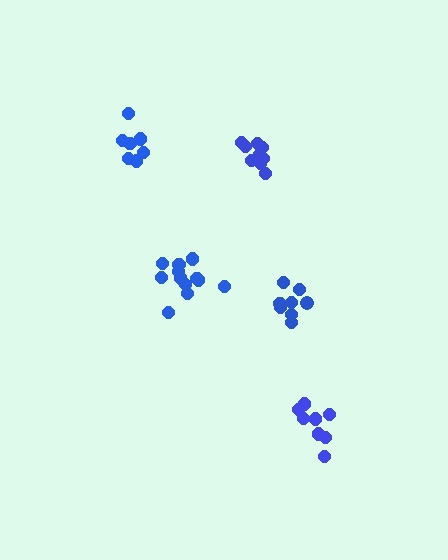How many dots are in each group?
Group 1: 12 dots, Group 2: 7 dots, Group 3: 8 dots, Group 4: 8 dots, Group 5: 9 dots (44 total).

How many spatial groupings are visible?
There are 5 spatial groupings.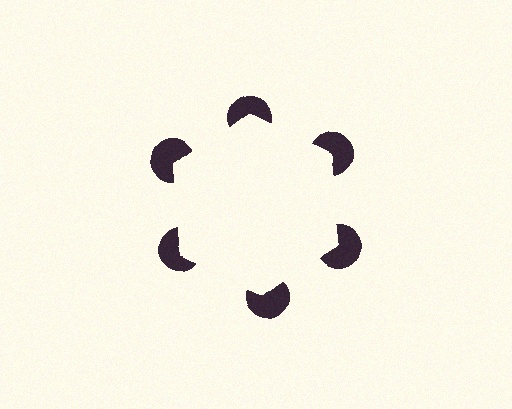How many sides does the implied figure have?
6 sides.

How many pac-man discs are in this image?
There are 6 — one at each vertex of the illusory hexagon.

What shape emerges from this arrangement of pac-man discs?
An illusory hexagon — its edges are inferred from the aligned wedge cuts in the pac-man discs, not physically drawn.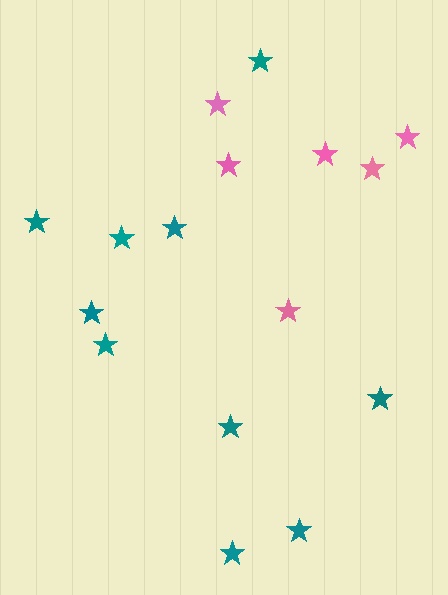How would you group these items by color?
There are 2 groups: one group of pink stars (6) and one group of teal stars (10).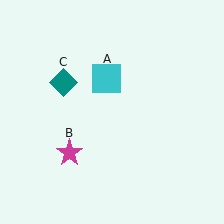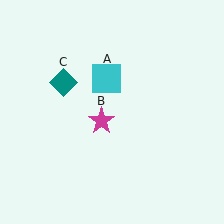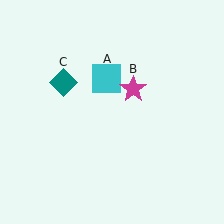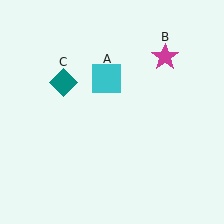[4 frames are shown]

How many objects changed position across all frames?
1 object changed position: magenta star (object B).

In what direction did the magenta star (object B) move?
The magenta star (object B) moved up and to the right.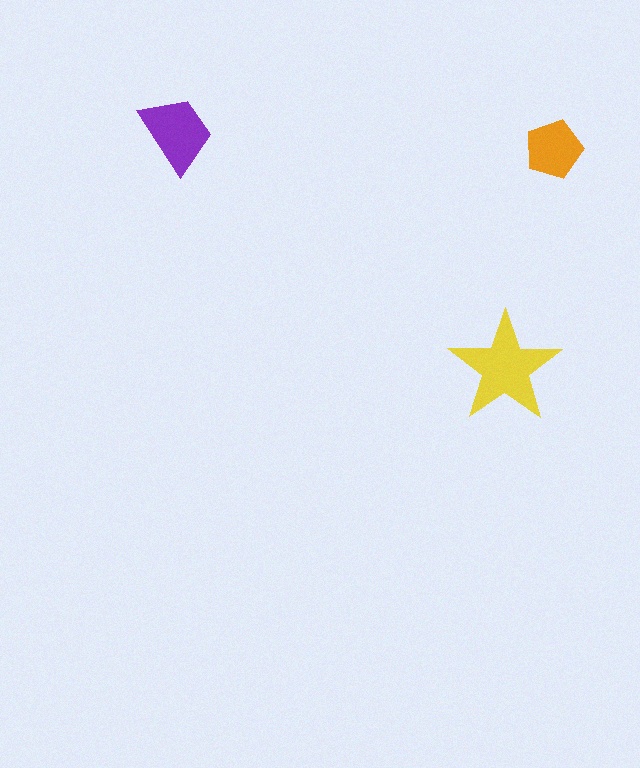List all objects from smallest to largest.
The orange pentagon, the purple trapezoid, the yellow star.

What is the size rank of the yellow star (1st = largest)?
1st.